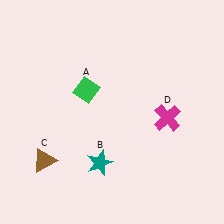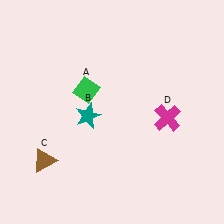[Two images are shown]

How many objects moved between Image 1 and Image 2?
1 object moved between the two images.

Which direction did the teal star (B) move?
The teal star (B) moved up.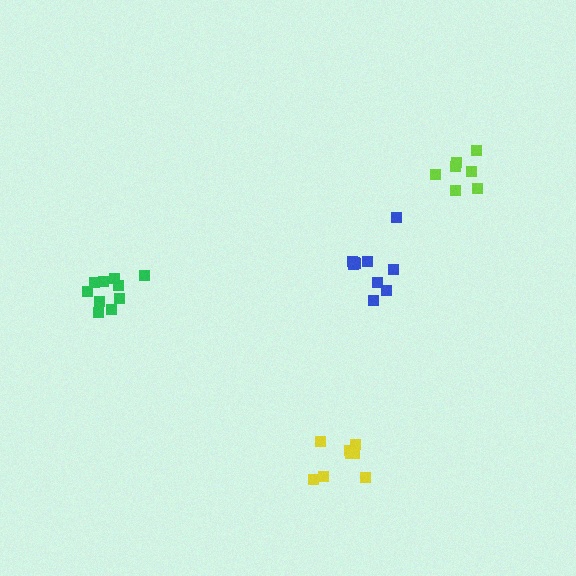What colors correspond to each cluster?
The clusters are colored: green, yellow, lime, blue.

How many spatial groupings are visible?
There are 4 spatial groupings.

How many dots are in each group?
Group 1: 10 dots, Group 2: 8 dots, Group 3: 8 dots, Group 4: 10 dots (36 total).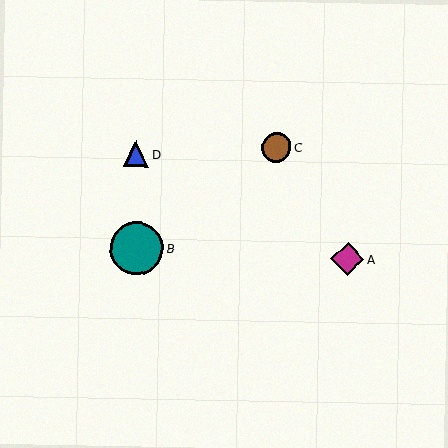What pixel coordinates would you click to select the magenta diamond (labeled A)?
Click at (348, 259) to select the magenta diamond A.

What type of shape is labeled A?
Shape A is a magenta diamond.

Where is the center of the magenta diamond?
The center of the magenta diamond is at (348, 259).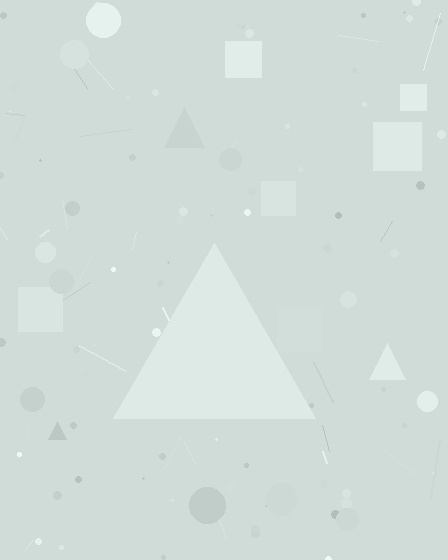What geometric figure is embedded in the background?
A triangle is embedded in the background.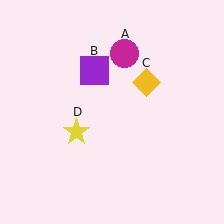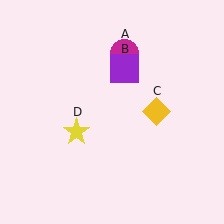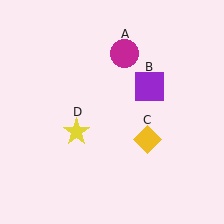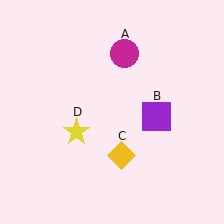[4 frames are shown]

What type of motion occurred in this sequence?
The purple square (object B), yellow diamond (object C) rotated clockwise around the center of the scene.